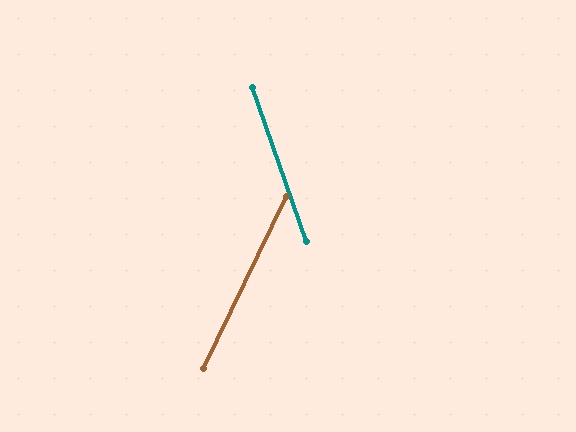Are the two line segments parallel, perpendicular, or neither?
Neither parallel nor perpendicular — they differ by about 45°.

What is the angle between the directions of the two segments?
Approximately 45 degrees.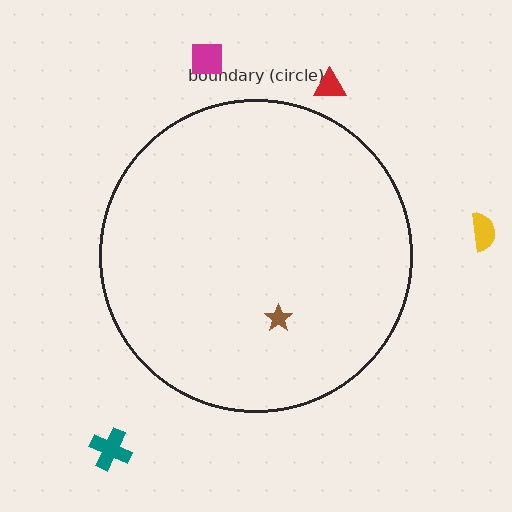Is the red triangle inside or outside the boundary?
Outside.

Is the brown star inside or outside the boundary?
Inside.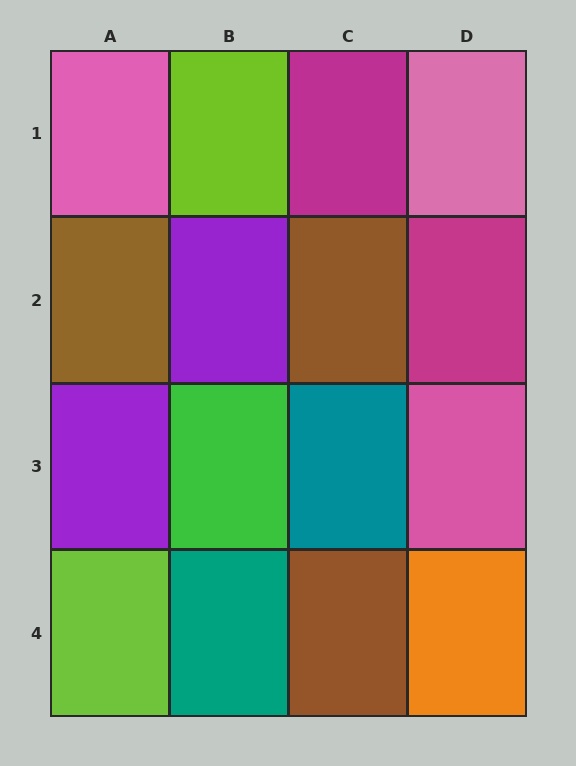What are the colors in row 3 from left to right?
Purple, green, teal, pink.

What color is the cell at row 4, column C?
Brown.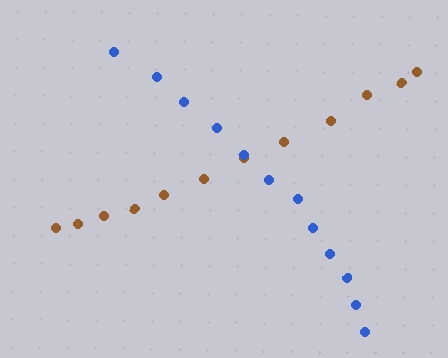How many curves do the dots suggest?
There are 2 distinct paths.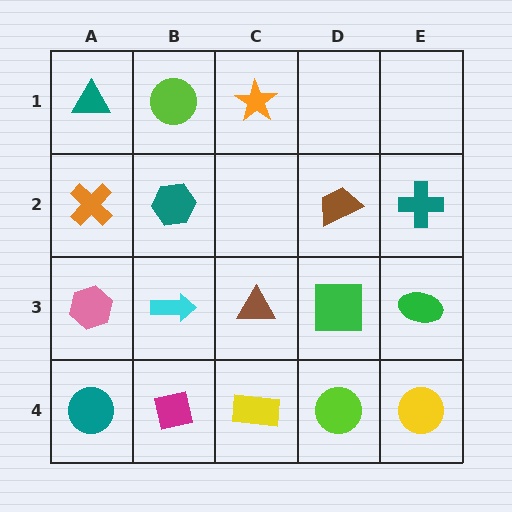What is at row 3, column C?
A brown triangle.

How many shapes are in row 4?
5 shapes.